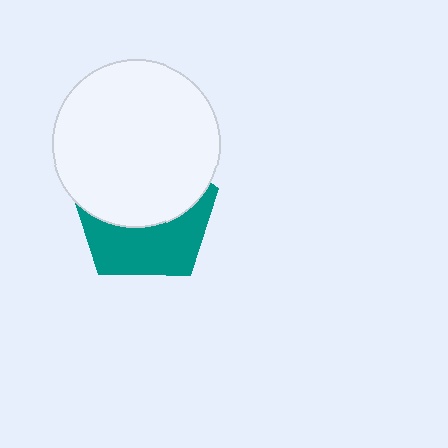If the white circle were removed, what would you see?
You would see the complete teal pentagon.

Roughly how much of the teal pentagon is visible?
A small part of it is visible (roughly 44%).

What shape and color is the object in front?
The object in front is a white circle.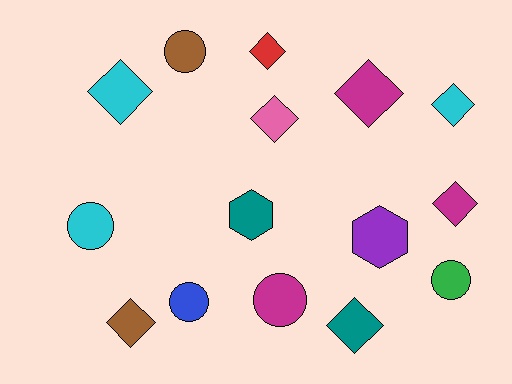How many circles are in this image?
There are 5 circles.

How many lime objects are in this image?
There are no lime objects.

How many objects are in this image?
There are 15 objects.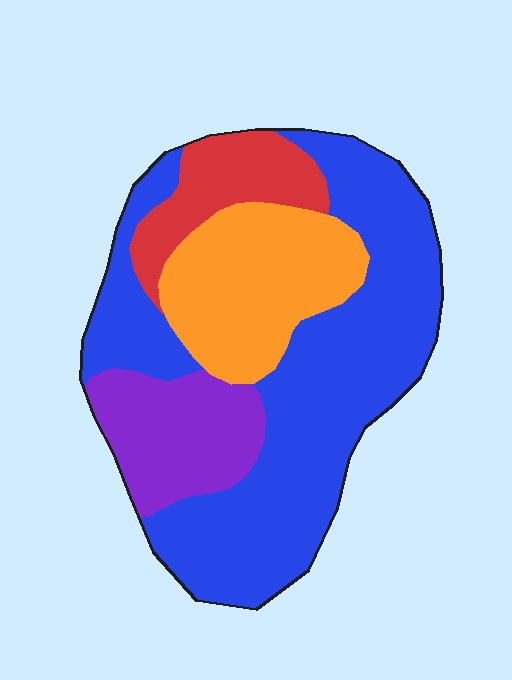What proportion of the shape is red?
Red takes up about one tenth (1/10) of the shape.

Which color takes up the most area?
Blue, at roughly 55%.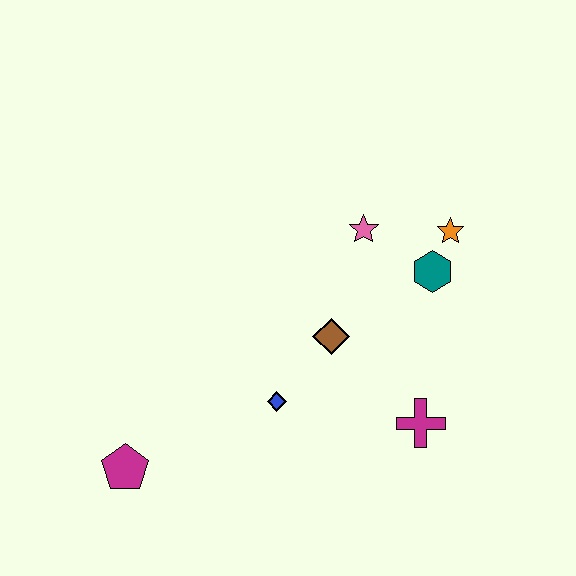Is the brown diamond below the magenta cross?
No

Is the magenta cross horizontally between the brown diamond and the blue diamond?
No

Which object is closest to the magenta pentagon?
The blue diamond is closest to the magenta pentagon.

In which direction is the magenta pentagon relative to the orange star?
The magenta pentagon is to the left of the orange star.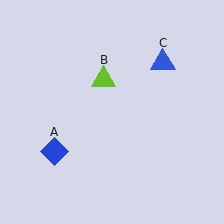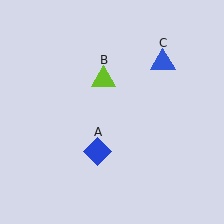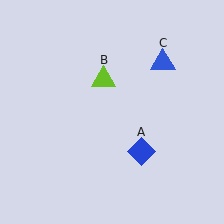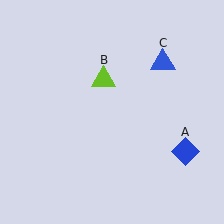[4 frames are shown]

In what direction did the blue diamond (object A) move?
The blue diamond (object A) moved right.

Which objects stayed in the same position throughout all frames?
Lime triangle (object B) and blue triangle (object C) remained stationary.